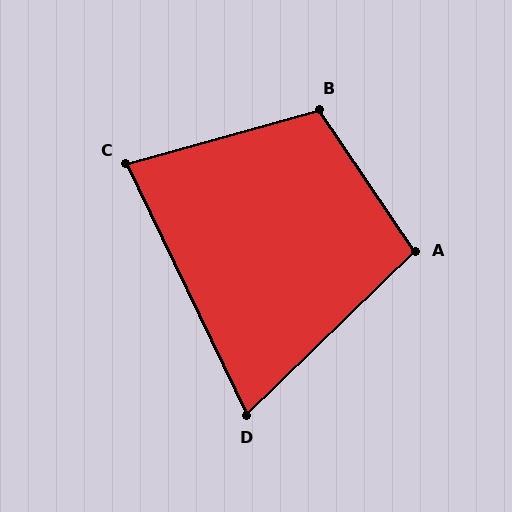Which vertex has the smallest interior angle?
D, at approximately 72 degrees.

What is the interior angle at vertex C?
Approximately 80 degrees (acute).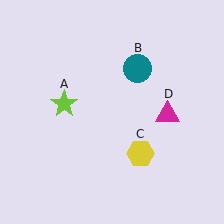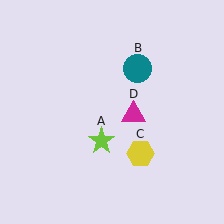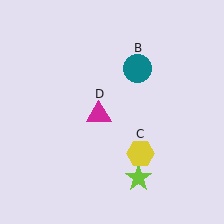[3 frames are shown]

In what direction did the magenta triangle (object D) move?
The magenta triangle (object D) moved left.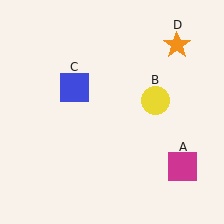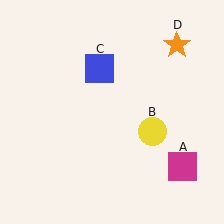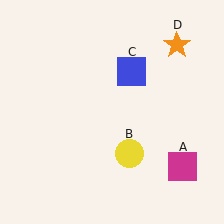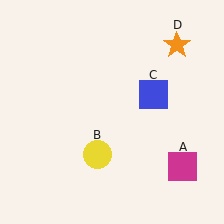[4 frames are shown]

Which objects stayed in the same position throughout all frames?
Magenta square (object A) and orange star (object D) remained stationary.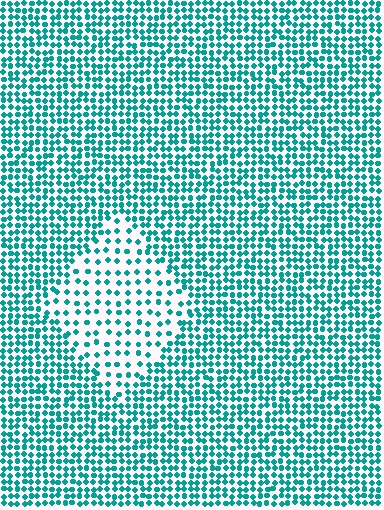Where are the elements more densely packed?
The elements are more densely packed outside the diamond boundary.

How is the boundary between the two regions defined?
The boundary is defined by a change in element density (approximately 2.2x ratio). All elements are the same color, size, and shape.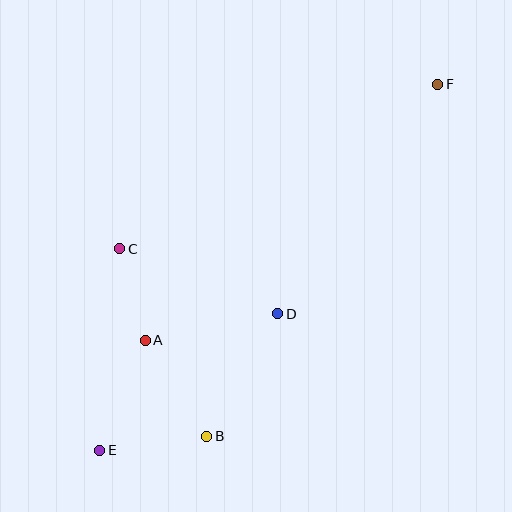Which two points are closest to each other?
Points A and C are closest to each other.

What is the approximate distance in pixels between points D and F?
The distance between D and F is approximately 280 pixels.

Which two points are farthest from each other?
Points E and F are farthest from each other.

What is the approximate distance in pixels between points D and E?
The distance between D and E is approximately 224 pixels.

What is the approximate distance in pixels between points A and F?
The distance between A and F is approximately 389 pixels.